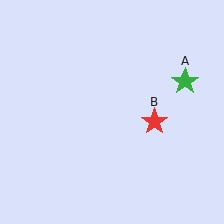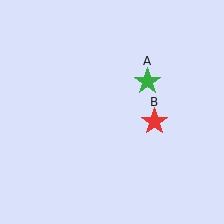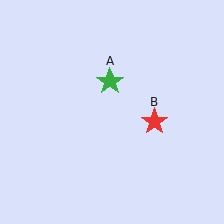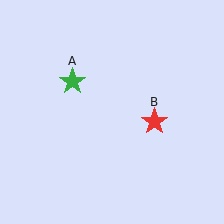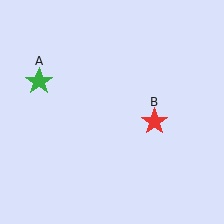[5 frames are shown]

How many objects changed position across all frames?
1 object changed position: green star (object A).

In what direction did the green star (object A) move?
The green star (object A) moved left.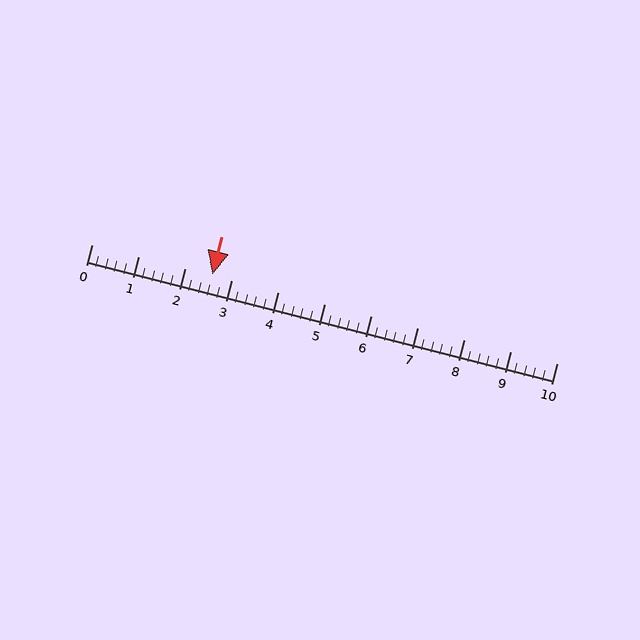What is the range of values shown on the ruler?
The ruler shows values from 0 to 10.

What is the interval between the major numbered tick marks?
The major tick marks are spaced 1 units apart.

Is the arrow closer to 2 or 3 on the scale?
The arrow is closer to 3.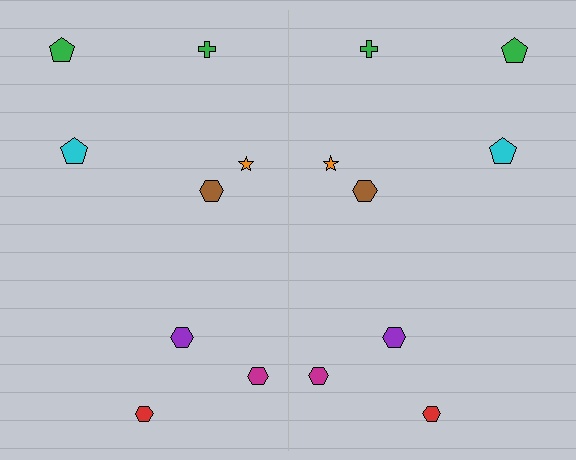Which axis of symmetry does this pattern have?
The pattern has a vertical axis of symmetry running through the center of the image.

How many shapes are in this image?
There are 16 shapes in this image.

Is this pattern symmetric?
Yes, this pattern has bilateral (reflection) symmetry.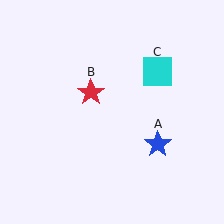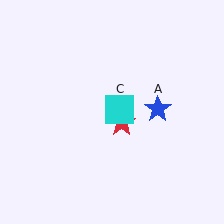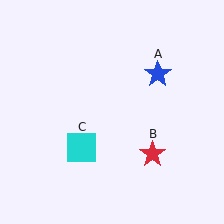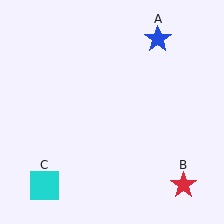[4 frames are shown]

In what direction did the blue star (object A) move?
The blue star (object A) moved up.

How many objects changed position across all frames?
3 objects changed position: blue star (object A), red star (object B), cyan square (object C).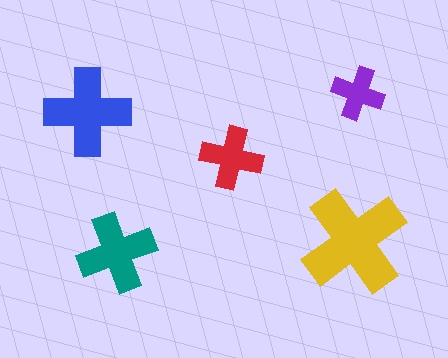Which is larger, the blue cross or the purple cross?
The blue one.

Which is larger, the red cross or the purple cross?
The red one.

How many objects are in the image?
There are 5 objects in the image.